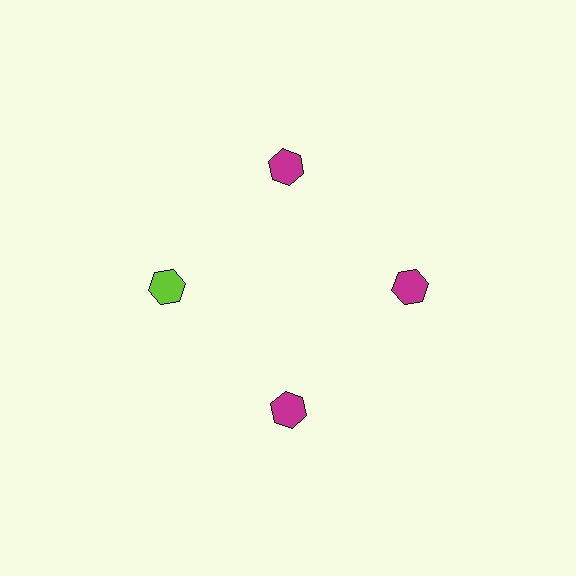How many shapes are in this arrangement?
There are 4 shapes arranged in a ring pattern.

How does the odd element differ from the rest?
It has a different color: lime instead of magenta.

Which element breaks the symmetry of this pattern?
The lime hexagon at roughly the 9 o'clock position breaks the symmetry. All other shapes are magenta hexagons.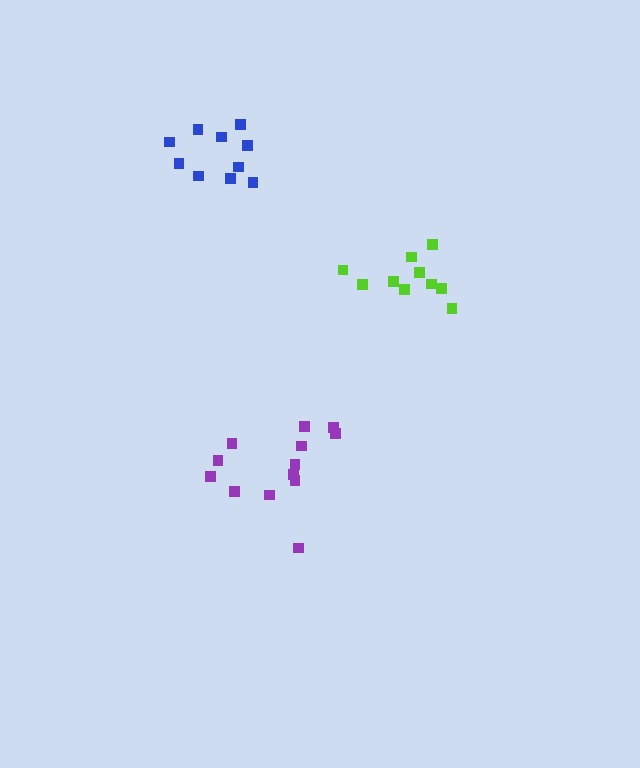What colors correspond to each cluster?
The clusters are colored: lime, blue, purple.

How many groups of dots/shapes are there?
There are 3 groups.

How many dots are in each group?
Group 1: 10 dots, Group 2: 10 dots, Group 3: 13 dots (33 total).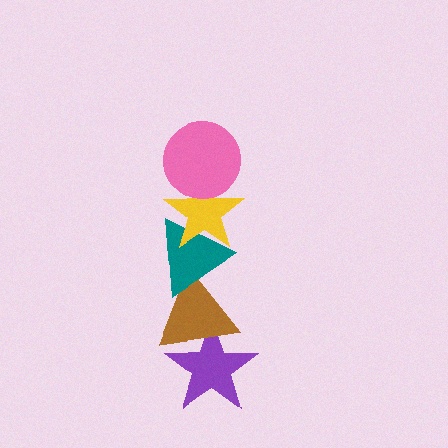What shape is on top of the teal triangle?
The yellow star is on top of the teal triangle.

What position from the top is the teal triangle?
The teal triangle is 3rd from the top.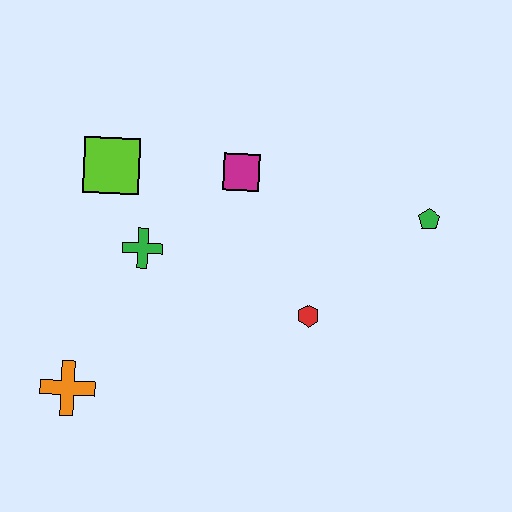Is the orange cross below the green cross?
Yes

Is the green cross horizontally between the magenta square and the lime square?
Yes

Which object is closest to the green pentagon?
The red hexagon is closest to the green pentagon.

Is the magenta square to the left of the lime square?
No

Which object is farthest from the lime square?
The green pentagon is farthest from the lime square.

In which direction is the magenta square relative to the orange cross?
The magenta square is above the orange cross.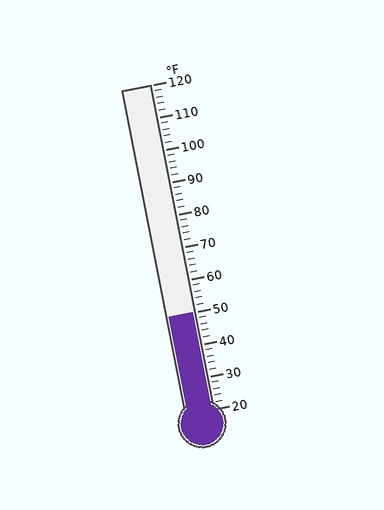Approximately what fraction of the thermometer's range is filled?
The thermometer is filled to approximately 30% of its range.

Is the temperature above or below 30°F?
The temperature is above 30°F.